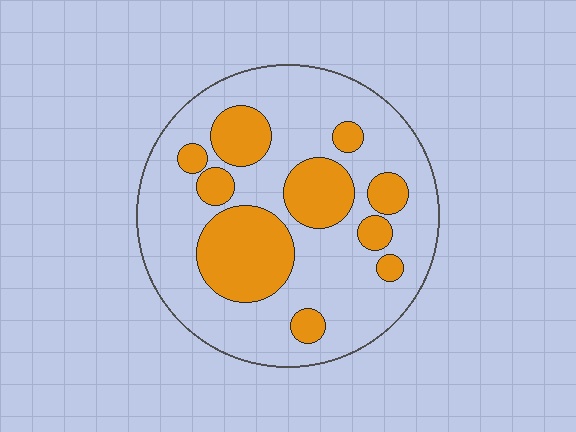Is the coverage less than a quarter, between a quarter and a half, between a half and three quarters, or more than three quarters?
Between a quarter and a half.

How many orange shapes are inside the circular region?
10.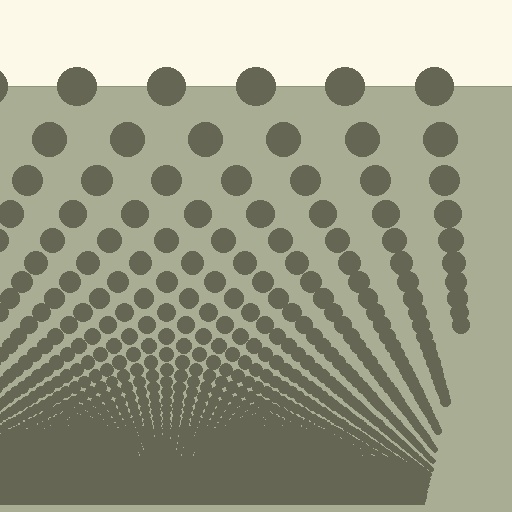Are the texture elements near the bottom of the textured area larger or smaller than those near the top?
Smaller. The gradient is inverted — elements near the bottom are smaller and denser.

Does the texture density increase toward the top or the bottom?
Density increases toward the bottom.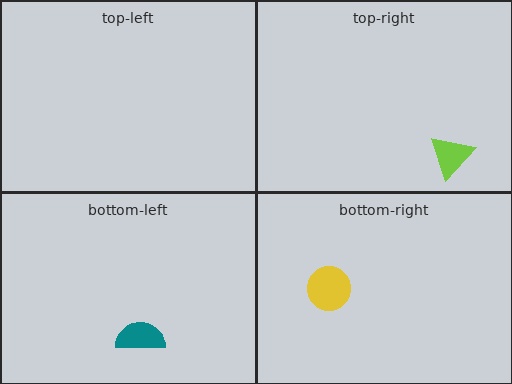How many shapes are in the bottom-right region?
1.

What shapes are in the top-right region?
The lime triangle.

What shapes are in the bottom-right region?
The yellow circle.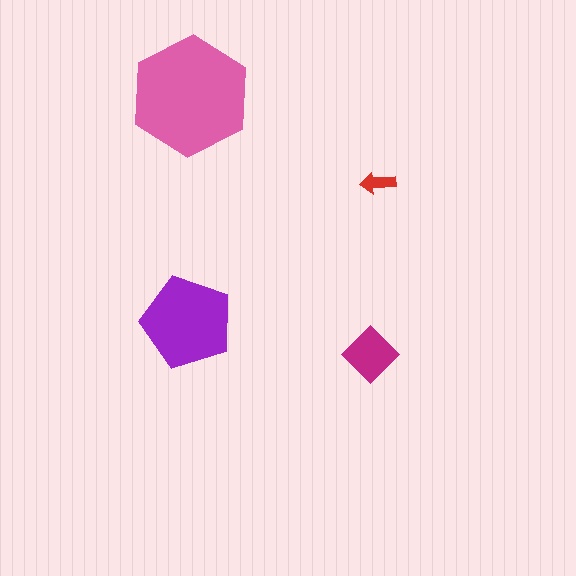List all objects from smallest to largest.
The red arrow, the magenta diamond, the purple pentagon, the pink hexagon.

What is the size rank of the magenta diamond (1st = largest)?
3rd.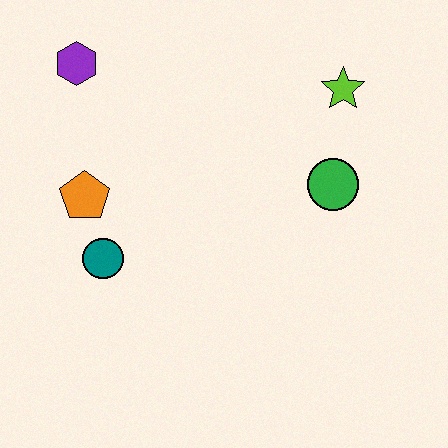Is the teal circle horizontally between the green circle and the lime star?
No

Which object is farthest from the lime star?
The teal circle is farthest from the lime star.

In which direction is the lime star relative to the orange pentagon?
The lime star is to the right of the orange pentagon.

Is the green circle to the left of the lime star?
Yes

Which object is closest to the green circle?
The lime star is closest to the green circle.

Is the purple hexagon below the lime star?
No